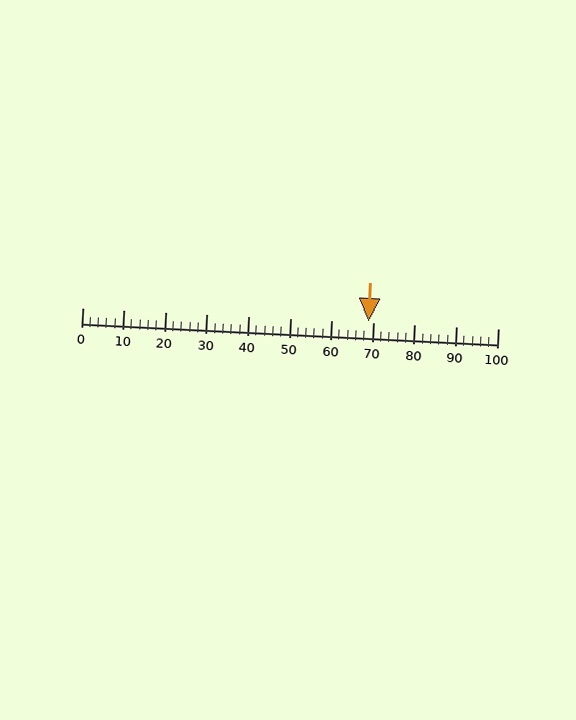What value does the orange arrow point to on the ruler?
The orange arrow points to approximately 69.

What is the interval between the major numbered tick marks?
The major tick marks are spaced 10 units apart.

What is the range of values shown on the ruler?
The ruler shows values from 0 to 100.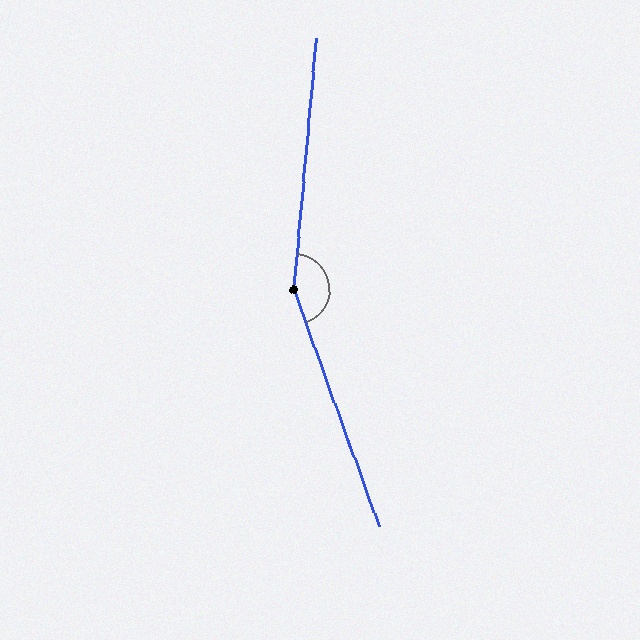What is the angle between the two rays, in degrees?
Approximately 155 degrees.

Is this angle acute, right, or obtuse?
It is obtuse.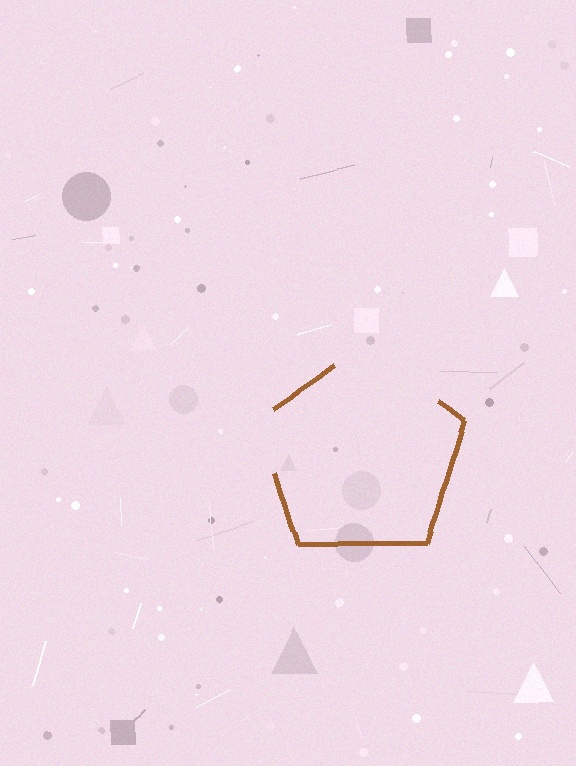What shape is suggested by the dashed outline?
The dashed outline suggests a pentagon.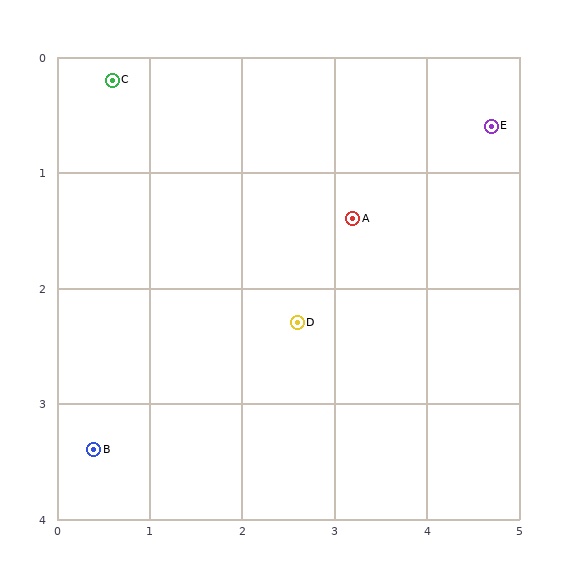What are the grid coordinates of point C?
Point C is at approximately (0.6, 0.2).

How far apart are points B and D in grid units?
Points B and D are about 2.5 grid units apart.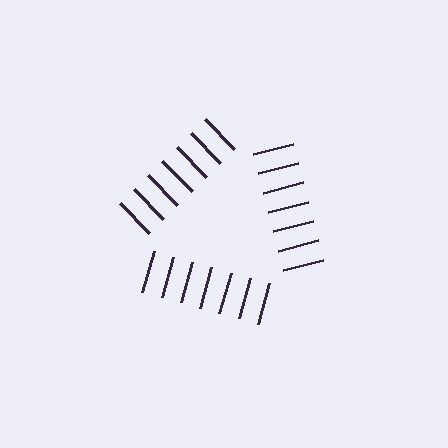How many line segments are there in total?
21 — 7 along each of the 3 edges.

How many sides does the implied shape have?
3 sides — the line-ends trace a triangle.